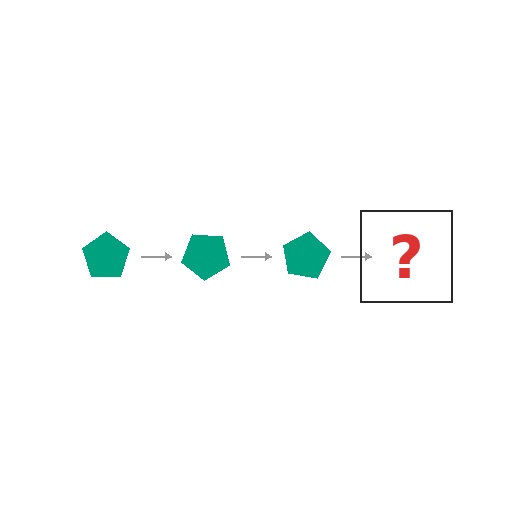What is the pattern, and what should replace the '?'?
The pattern is that the pentagon rotates 40 degrees each step. The '?' should be a teal pentagon rotated 120 degrees.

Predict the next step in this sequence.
The next step is a teal pentagon rotated 120 degrees.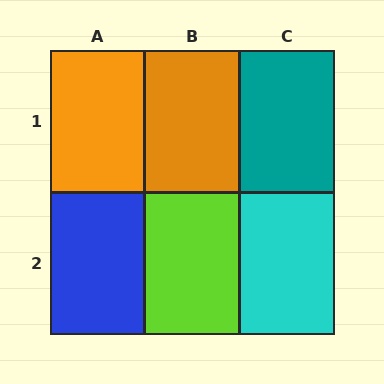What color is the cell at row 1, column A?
Orange.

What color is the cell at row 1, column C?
Teal.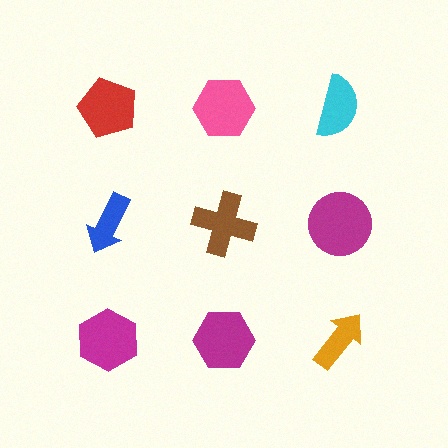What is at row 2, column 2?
A brown cross.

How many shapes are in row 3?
3 shapes.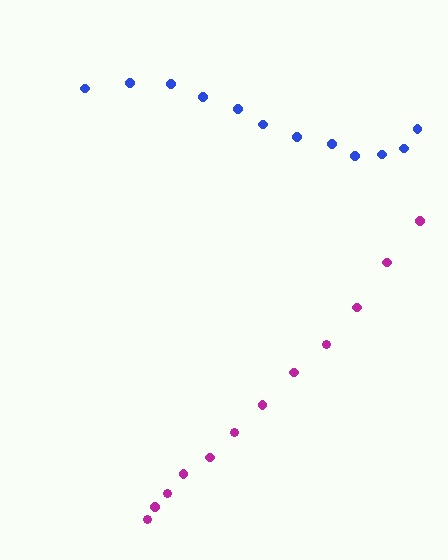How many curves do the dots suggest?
There are 2 distinct paths.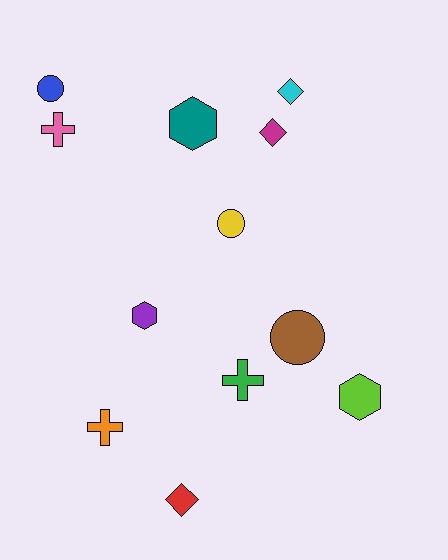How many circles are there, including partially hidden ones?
There are 3 circles.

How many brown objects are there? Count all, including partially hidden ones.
There is 1 brown object.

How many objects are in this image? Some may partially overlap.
There are 12 objects.